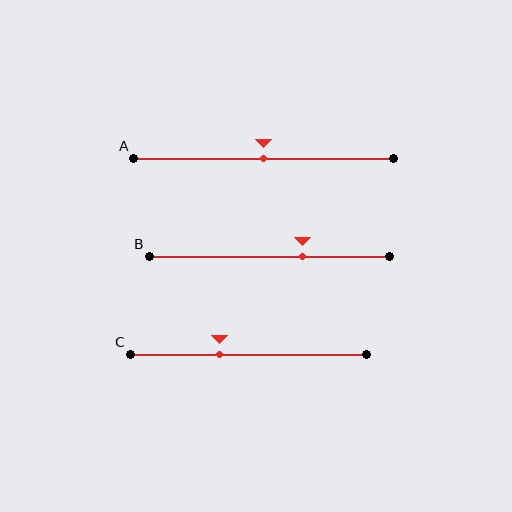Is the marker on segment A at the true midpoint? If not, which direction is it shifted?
Yes, the marker on segment A is at the true midpoint.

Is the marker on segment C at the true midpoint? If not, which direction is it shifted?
No, the marker on segment C is shifted to the left by about 12% of the segment length.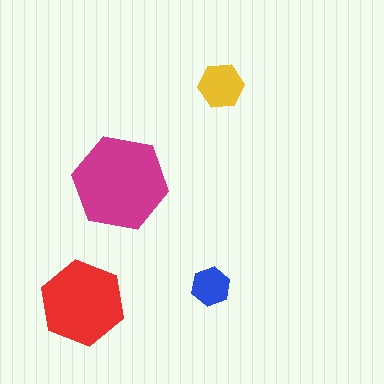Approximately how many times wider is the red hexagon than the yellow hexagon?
About 2 times wider.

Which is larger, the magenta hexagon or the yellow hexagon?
The magenta one.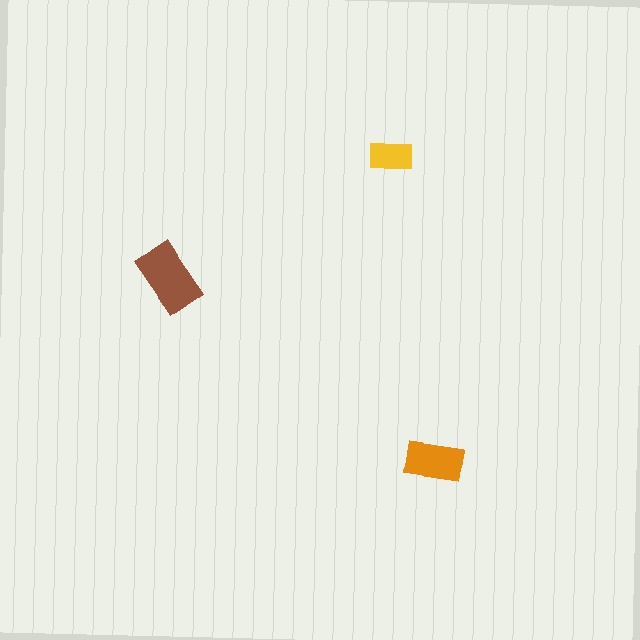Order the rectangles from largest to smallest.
the brown one, the orange one, the yellow one.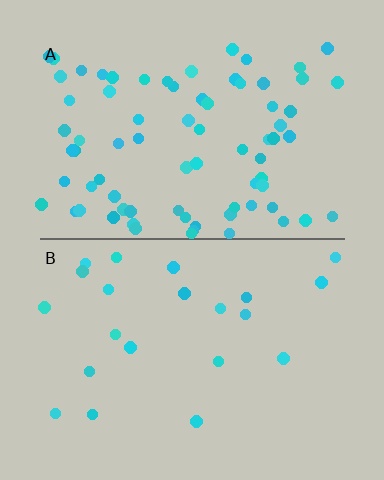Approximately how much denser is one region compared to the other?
Approximately 3.6× — region A over region B.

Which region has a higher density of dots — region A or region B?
A (the top).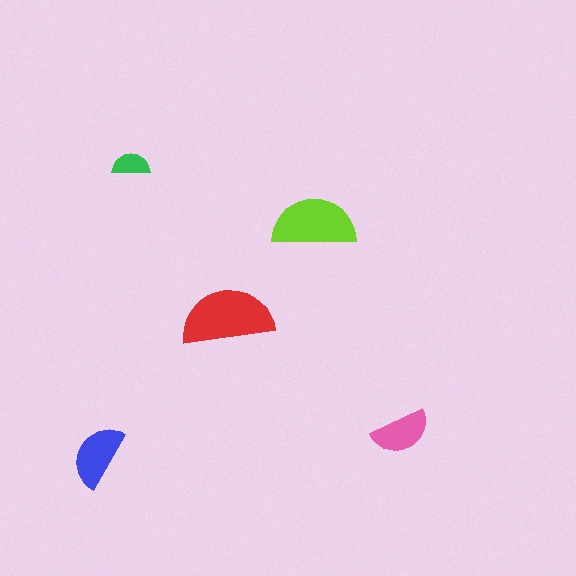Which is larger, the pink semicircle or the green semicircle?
The pink one.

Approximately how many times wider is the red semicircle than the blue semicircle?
About 1.5 times wider.